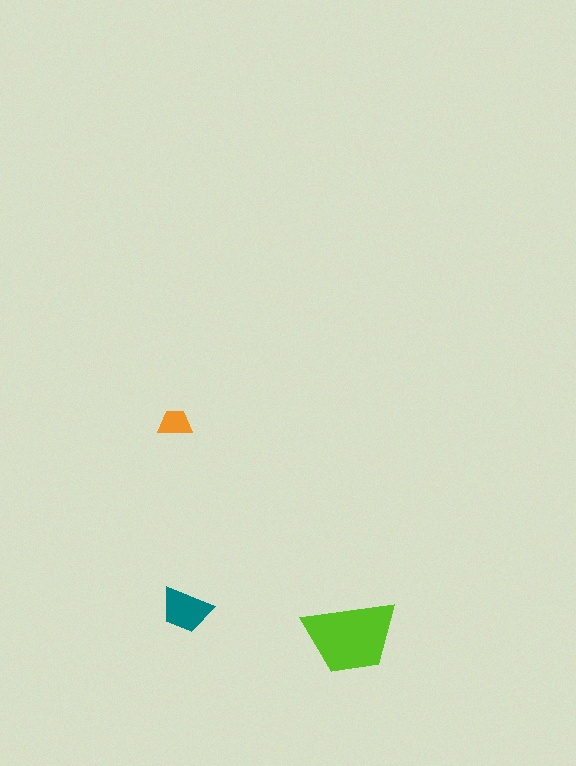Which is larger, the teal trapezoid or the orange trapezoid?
The teal one.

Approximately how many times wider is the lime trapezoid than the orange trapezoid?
About 2.5 times wider.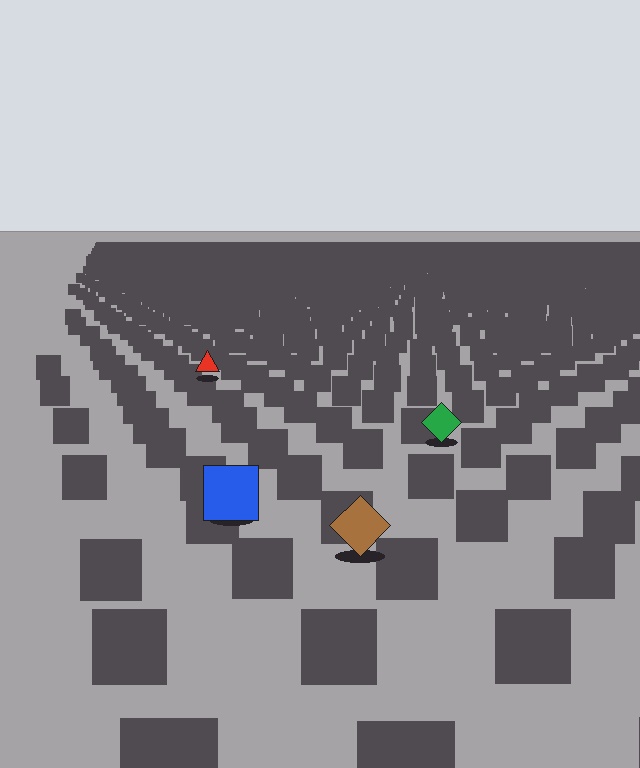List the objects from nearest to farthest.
From nearest to farthest: the brown diamond, the blue square, the green diamond, the red triangle.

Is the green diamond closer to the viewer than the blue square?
No. The blue square is closer — you can tell from the texture gradient: the ground texture is coarser near it.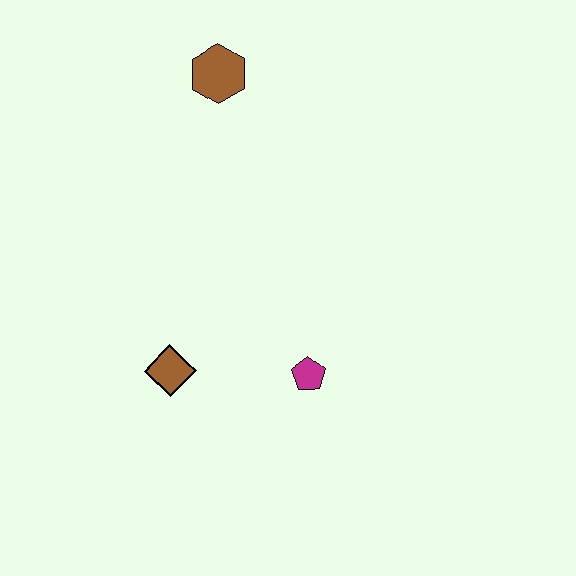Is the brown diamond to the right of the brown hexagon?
No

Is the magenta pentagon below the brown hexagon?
Yes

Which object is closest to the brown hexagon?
The brown diamond is closest to the brown hexagon.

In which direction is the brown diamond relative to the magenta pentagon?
The brown diamond is to the left of the magenta pentagon.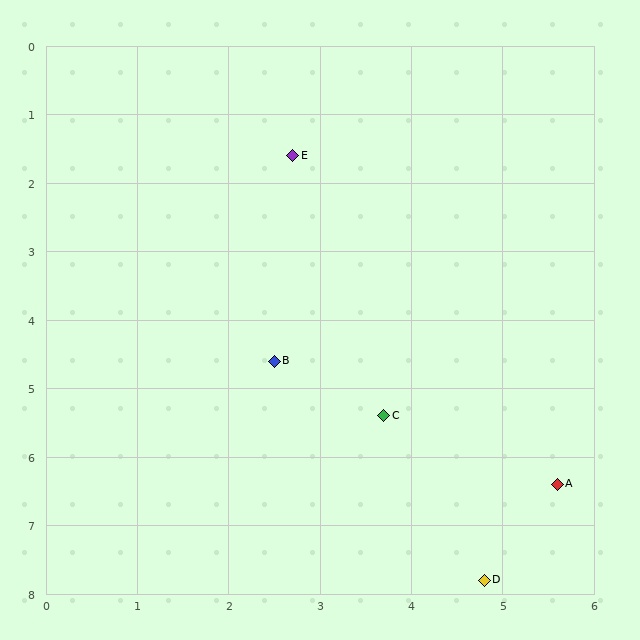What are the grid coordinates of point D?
Point D is at approximately (4.8, 7.8).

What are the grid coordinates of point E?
Point E is at approximately (2.7, 1.6).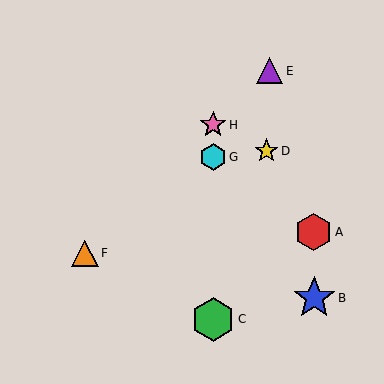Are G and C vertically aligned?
Yes, both are at x≈213.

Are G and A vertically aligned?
No, G is at x≈213 and A is at x≈314.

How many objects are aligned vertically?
3 objects (C, G, H) are aligned vertically.